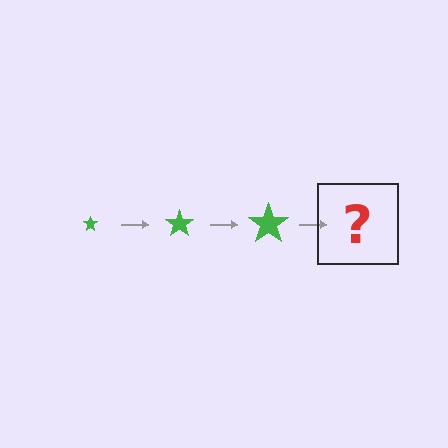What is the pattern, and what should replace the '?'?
The pattern is that the star gets progressively larger each step. The '?' should be a green star, larger than the previous one.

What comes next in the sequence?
The next element should be a green star, larger than the previous one.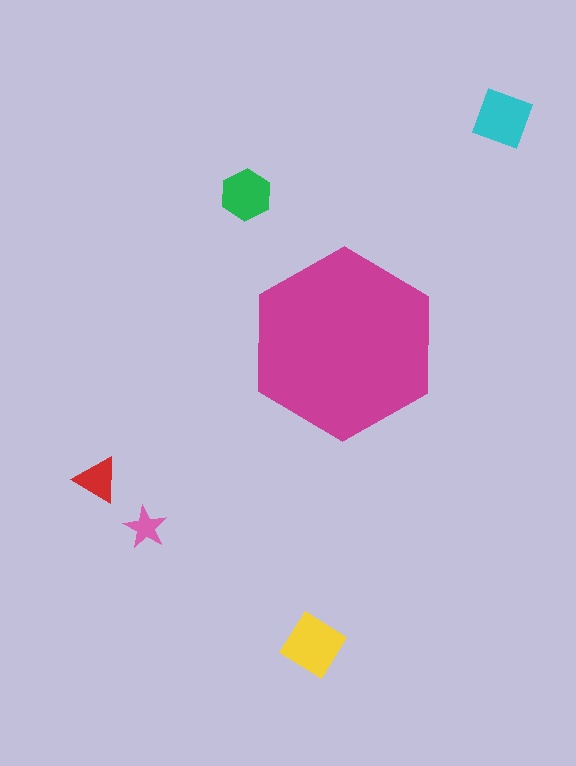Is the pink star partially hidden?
No, the pink star is fully visible.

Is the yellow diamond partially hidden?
No, the yellow diamond is fully visible.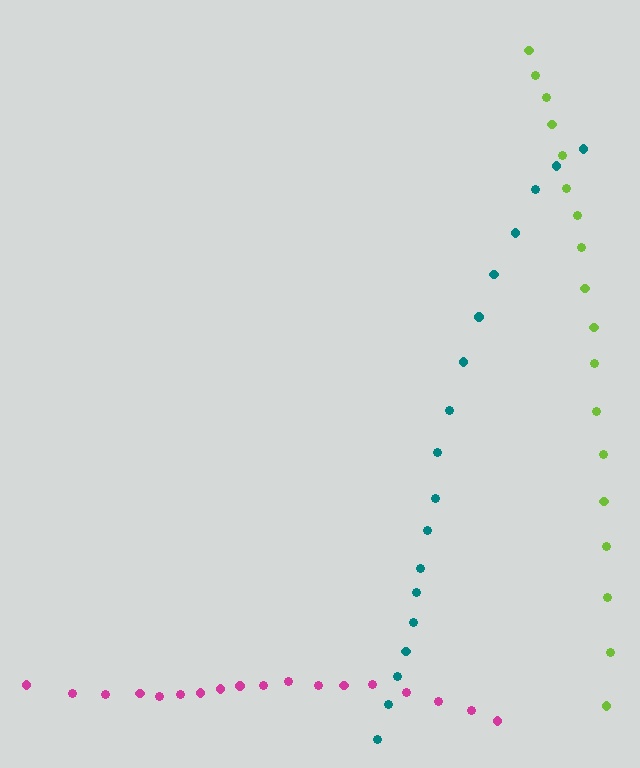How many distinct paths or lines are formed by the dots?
There are 3 distinct paths.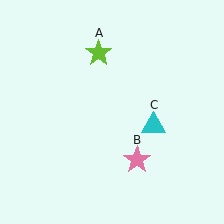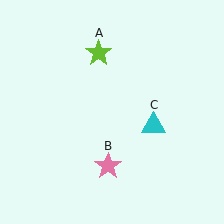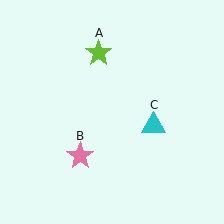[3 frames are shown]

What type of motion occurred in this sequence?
The pink star (object B) rotated clockwise around the center of the scene.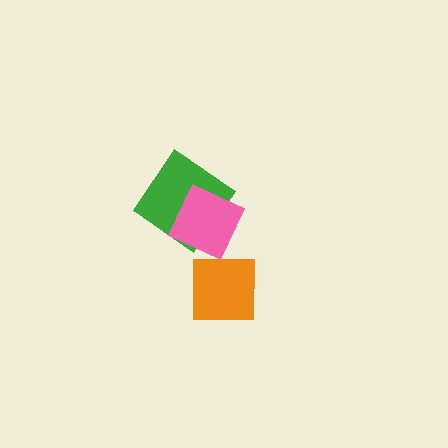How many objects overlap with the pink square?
1 object overlaps with the pink square.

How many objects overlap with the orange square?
0 objects overlap with the orange square.